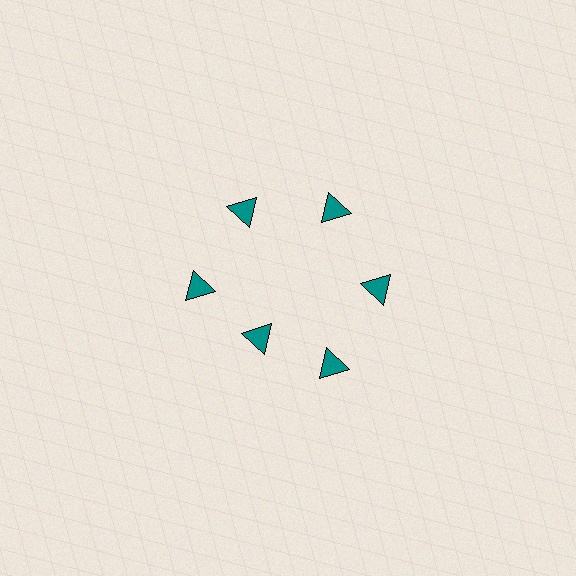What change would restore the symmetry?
The symmetry would be restored by moving it outward, back onto the ring so that all 6 triangles sit at equal angles and equal distance from the center.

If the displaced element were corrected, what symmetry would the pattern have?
It would have 6-fold rotational symmetry — the pattern would map onto itself every 60 degrees.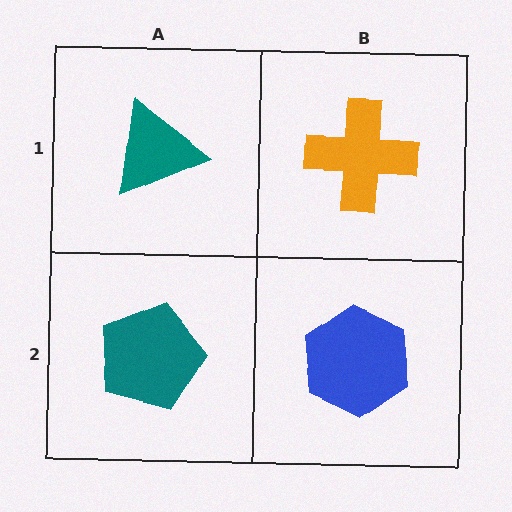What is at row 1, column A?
A teal triangle.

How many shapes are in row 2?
2 shapes.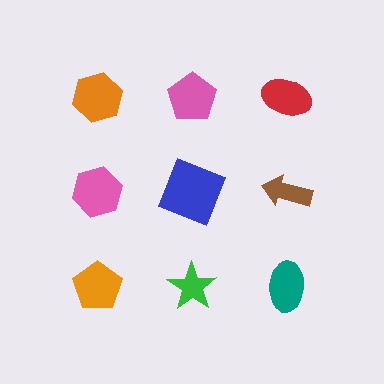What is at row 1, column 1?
An orange hexagon.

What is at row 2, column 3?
A brown arrow.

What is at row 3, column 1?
An orange pentagon.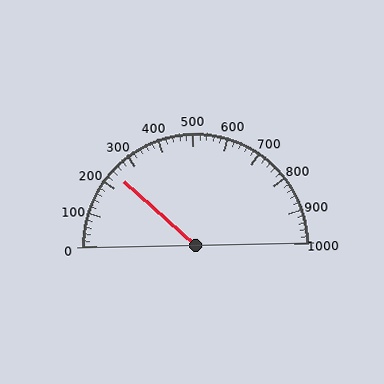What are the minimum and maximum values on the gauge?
The gauge ranges from 0 to 1000.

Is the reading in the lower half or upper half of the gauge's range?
The reading is in the lower half of the range (0 to 1000).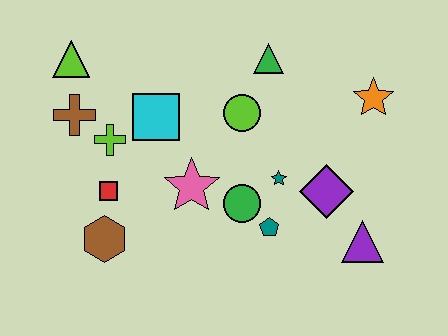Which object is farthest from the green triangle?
The brown hexagon is farthest from the green triangle.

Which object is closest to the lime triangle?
The brown cross is closest to the lime triangle.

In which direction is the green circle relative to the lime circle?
The green circle is below the lime circle.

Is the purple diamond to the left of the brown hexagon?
No